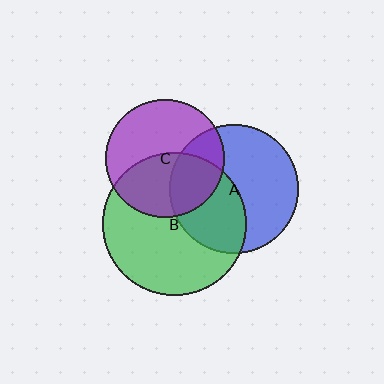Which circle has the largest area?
Circle B (green).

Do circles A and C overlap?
Yes.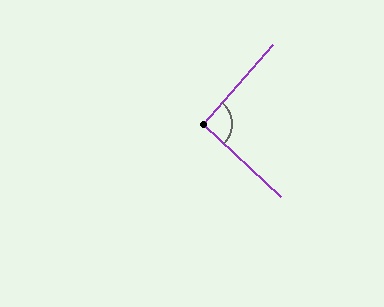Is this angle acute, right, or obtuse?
It is approximately a right angle.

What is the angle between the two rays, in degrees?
Approximately 92 degrees.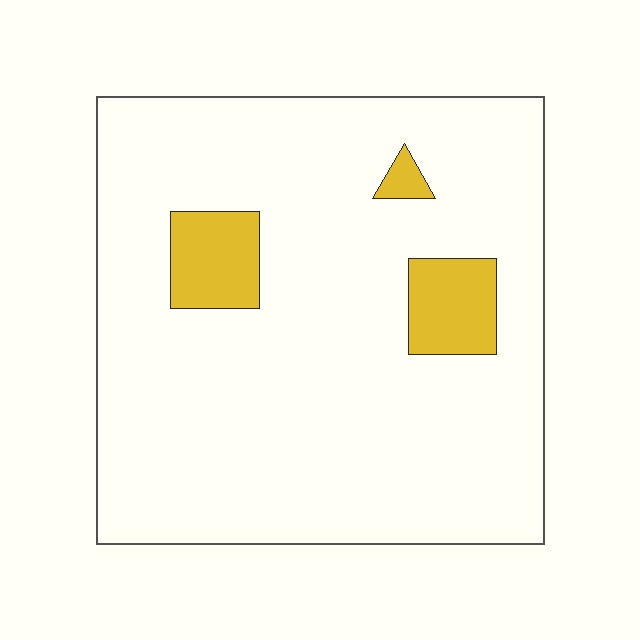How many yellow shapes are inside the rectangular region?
3.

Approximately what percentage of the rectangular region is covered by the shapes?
Approximately 10%.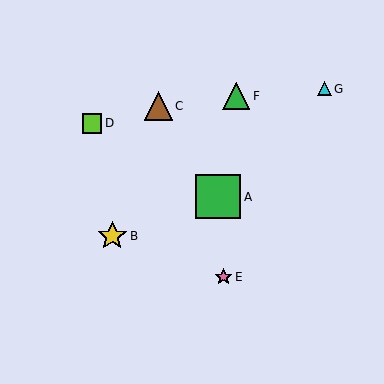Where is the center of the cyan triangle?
The center of the cyan triangle is at (324, 89).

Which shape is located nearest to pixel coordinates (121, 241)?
The yellow star (labeled B) at (112, 236) is nearest to that location.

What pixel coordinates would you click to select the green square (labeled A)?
Click at (218, 197) to select the green square A.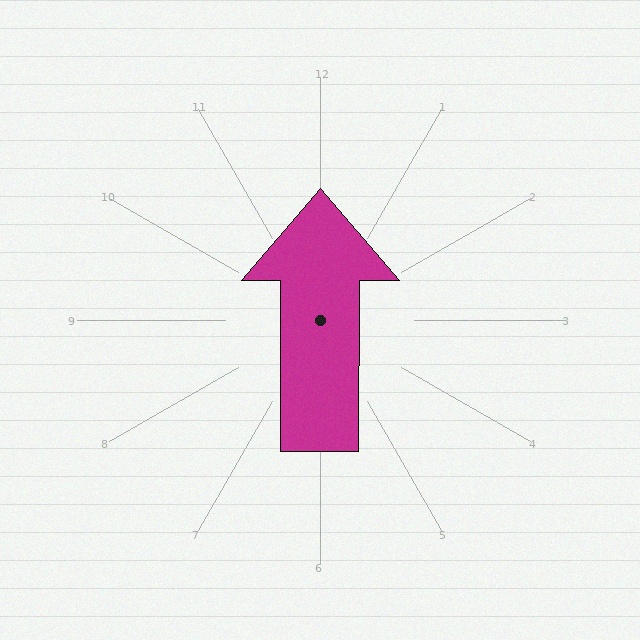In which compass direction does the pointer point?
North.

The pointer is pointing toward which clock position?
Roughly 12 o'clock.